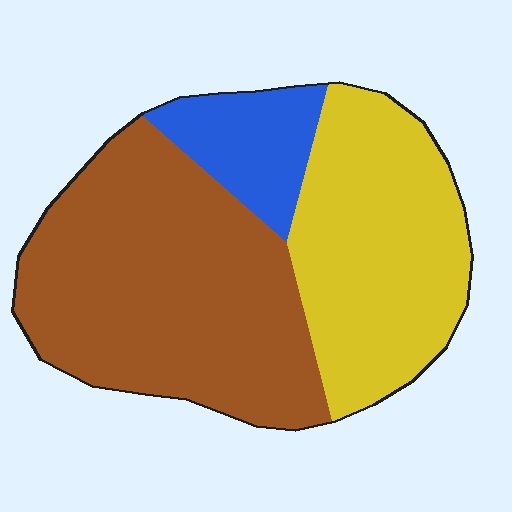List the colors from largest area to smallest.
From largest to smallest: brown, yellow, blue.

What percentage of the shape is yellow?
Yellow takes up about three eighths (3/8) of the shape.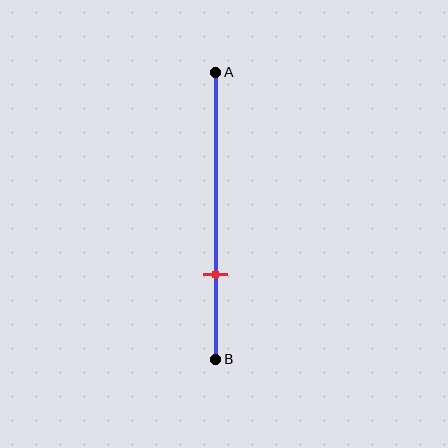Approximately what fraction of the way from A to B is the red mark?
The red mark is approximately 70% of the way from A to B.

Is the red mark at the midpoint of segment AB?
No, the mark is at about 70% from A, not at the 50% midpoint.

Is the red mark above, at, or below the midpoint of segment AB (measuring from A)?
The red mark is below the midpoint of segment AB.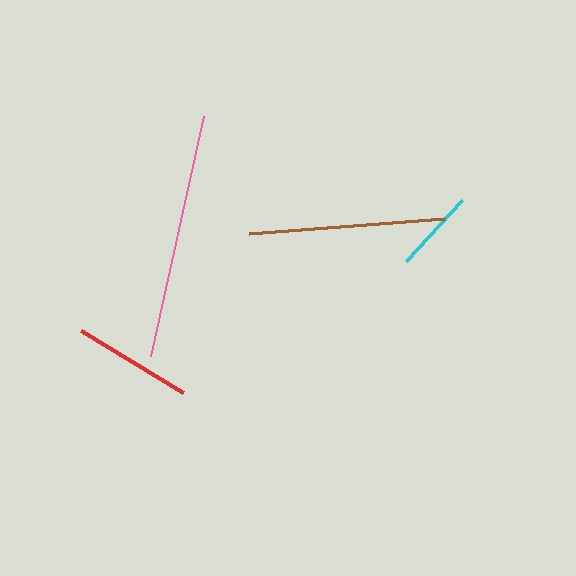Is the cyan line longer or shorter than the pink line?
The pink line is longer than the cyan line.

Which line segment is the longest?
The pink line is the longest at approximately 246 pixels.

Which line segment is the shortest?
The cyan line is the shortest at approximately 83 pixels.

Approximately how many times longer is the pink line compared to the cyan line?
The pink line is approximately 3.0 times the length of the cyan line.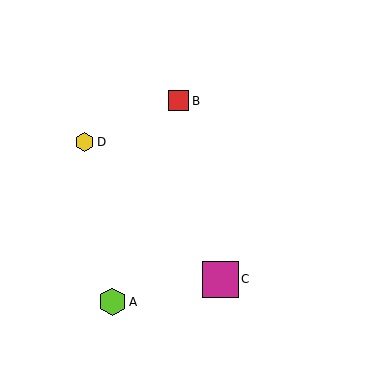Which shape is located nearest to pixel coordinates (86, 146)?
The yellow hexagon (labeled D) at (84, 142) is nearest to that location.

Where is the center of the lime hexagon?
The center of the lime hexagon is at (113, 302).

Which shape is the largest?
The magenta square (labeled C) is the largest.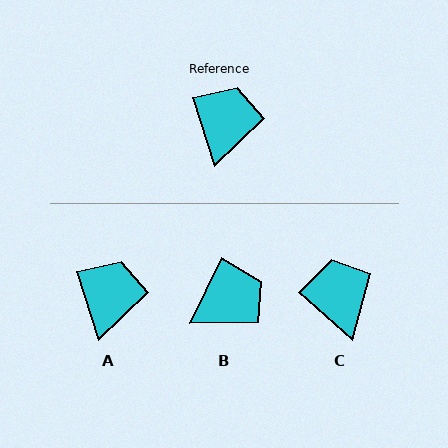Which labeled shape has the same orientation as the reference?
A.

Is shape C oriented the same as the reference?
No, it is off by about 31 degrees.